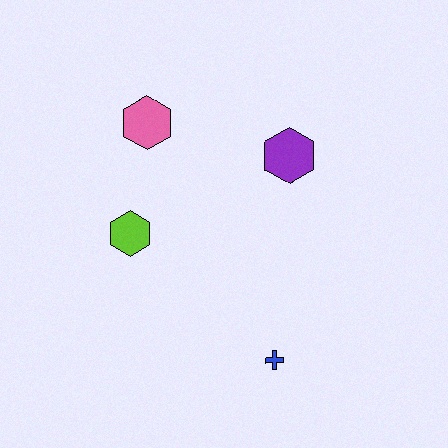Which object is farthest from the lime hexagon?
The blue cross is farthest from the lime hexagon.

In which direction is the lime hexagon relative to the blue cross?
The lime hexagon is to the left of the blue cross.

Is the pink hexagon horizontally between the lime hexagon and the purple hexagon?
Yes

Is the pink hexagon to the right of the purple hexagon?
No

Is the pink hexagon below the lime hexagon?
No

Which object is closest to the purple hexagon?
The pink hexagon is closest to the purple hexagon.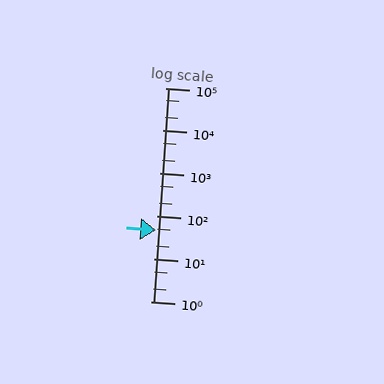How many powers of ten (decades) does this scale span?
The scale spans 5 decades, from 1 to 100000.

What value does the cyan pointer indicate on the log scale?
The pointer indicates approximately 48.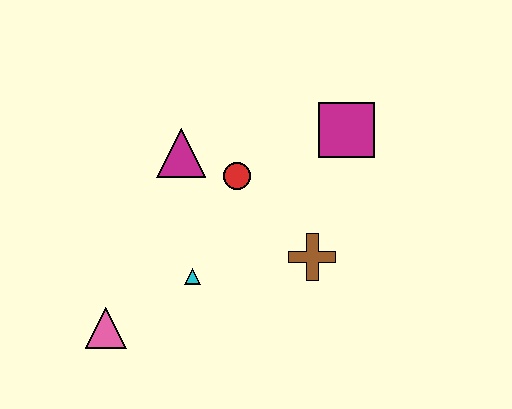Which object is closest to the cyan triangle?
The pink triangle is closest to the cyan triangle.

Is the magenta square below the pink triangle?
No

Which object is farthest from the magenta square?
The pink triangle is farthest from the magenta square.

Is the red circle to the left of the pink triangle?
No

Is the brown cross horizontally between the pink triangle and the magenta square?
Yes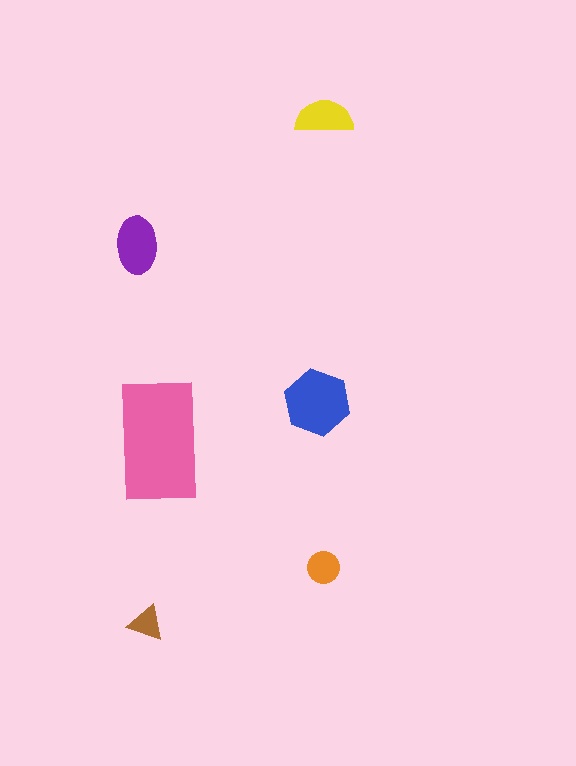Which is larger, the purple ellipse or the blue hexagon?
The blue hexagon.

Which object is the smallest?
The brown triangle.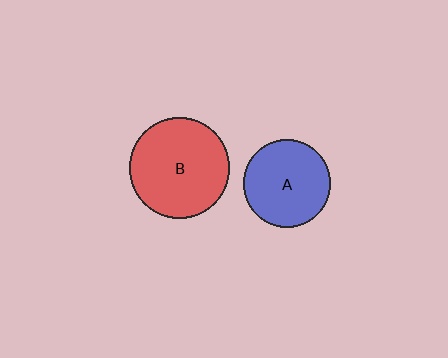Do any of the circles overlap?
No, none of the circles overlap.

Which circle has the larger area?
Circle B (red).